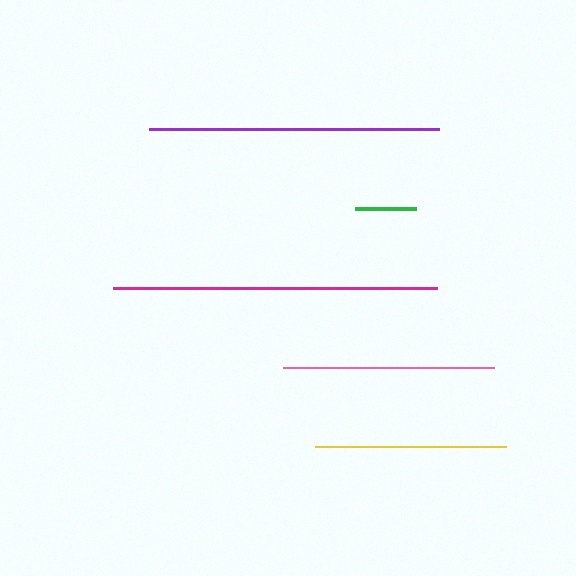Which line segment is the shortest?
The green line is the shortest at approximately 61 pixels.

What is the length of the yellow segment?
The yellow segment is approximately 191 pixels long.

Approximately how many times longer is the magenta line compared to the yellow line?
The magenta line is approximately 1.7 times the length of the yellow line.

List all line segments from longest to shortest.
From longest to shortest: magenta, purple, pink, yellow, green.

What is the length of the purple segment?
The purple segment is approximately 290 pixels long.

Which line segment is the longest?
The magenta line is the longest at approximately 325 pixels.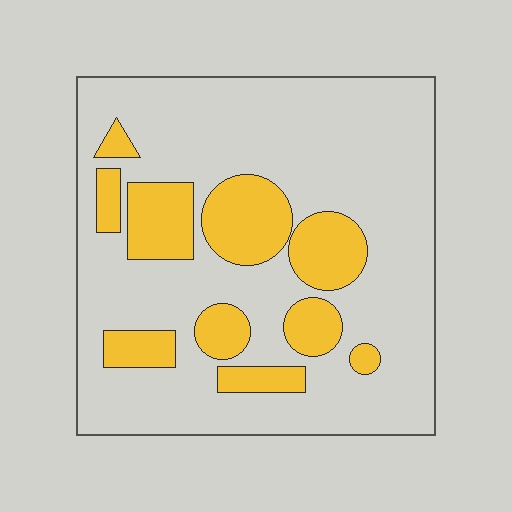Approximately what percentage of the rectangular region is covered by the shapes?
Approximately 25%.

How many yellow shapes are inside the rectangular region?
10.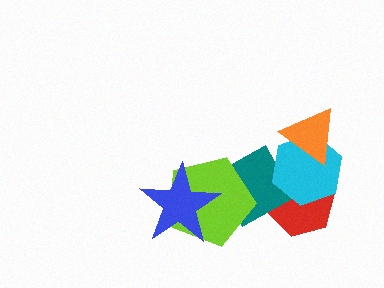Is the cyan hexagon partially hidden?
Yes, it is partially covered by another shape.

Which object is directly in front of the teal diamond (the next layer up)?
The cyan hexagon is directly in front of the teal diamond.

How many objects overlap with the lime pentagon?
2 objects overlap with the lime pentagon.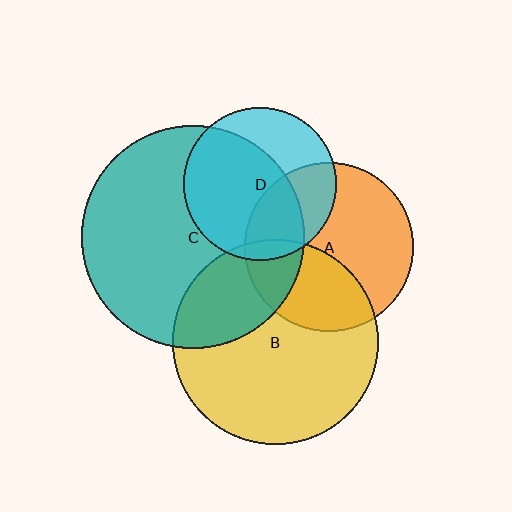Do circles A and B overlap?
Yes.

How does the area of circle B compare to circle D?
Approximately 1.8 times.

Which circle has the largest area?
Circle C (teal).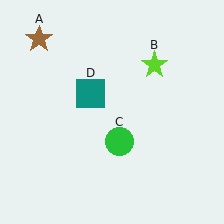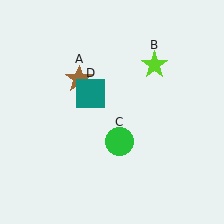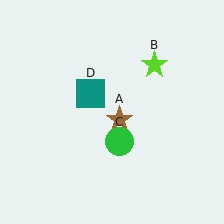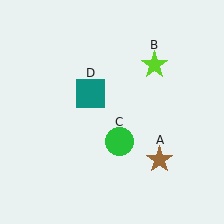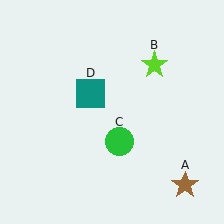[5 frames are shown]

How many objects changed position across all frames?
1 object changed position: brown star (object A).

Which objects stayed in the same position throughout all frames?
Lime star (object B) and green circle (object C) and teal square (object D) remained stationary.